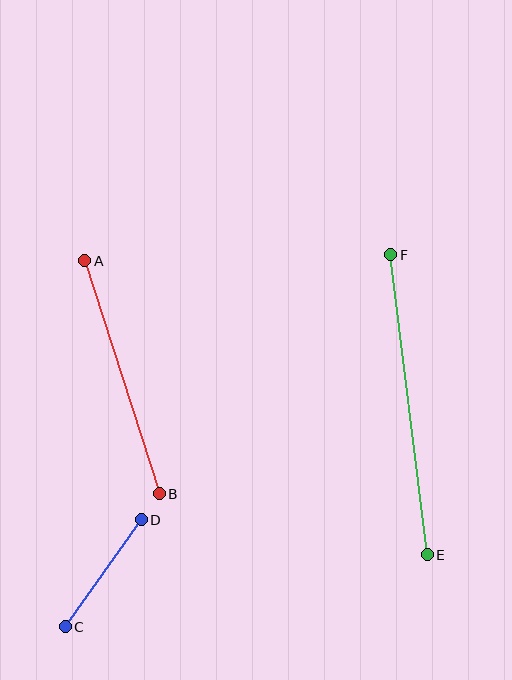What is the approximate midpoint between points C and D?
The midpoint is at approximately (103, 573) pixels.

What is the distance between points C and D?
The distance is approximately 131 pixels.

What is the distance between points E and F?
The distance is approximately 302 pixels.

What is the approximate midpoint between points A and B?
The midpoint is at approximately (122, 377) pixels.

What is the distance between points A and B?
The distance is approximately 244 pixels.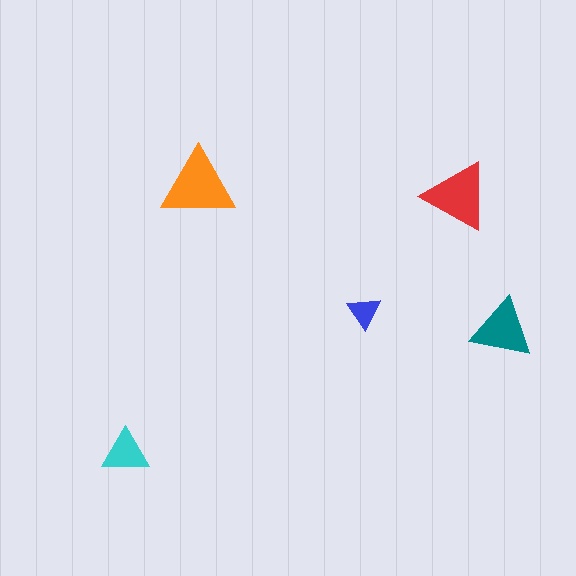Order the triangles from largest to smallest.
the orange one, the red one, the teal one, the cyan one, the blue one.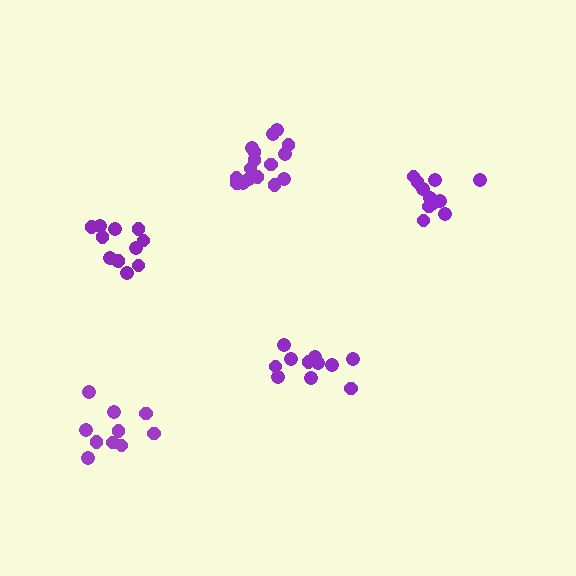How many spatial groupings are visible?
There are 5 spatial groupings.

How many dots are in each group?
Group 1: 11 dots, Group 2: 12 dots, Group 3: 12 dots, Group 4: 16 dots, Group 5: 10 dots (61 total).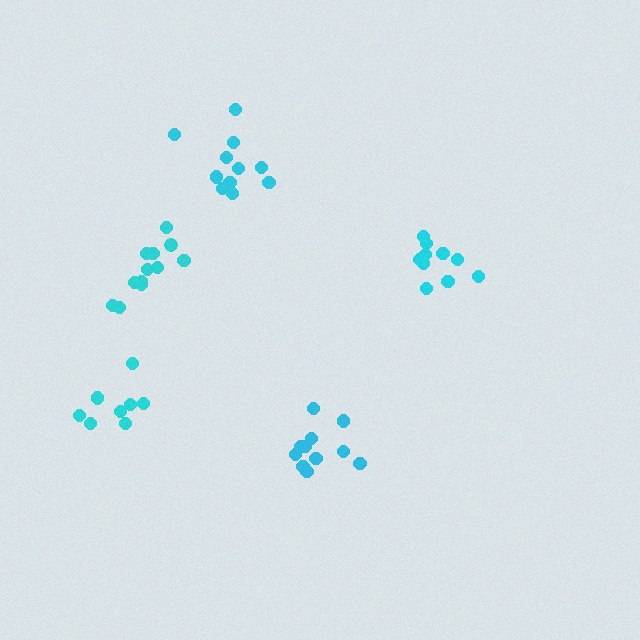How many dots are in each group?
Group 1: 10 dots, Group 2: 11 dots, Group 3: 12 dots, Group 4: 8 dots, Group 5: 11 dots (52 total).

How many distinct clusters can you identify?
There are 5 distinct clusters.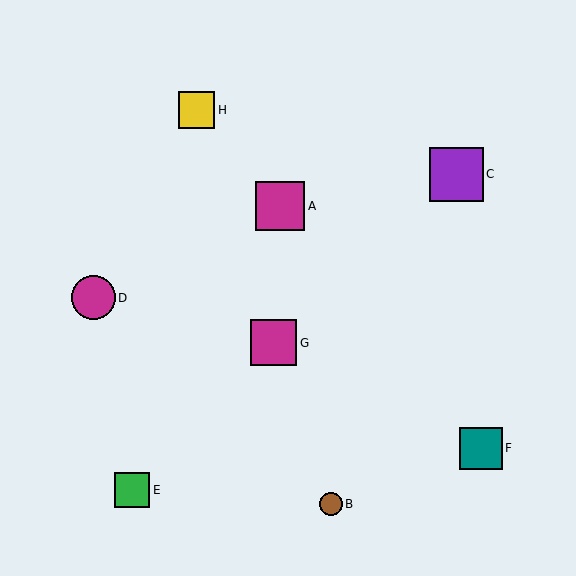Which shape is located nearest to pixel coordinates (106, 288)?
The magenta circle (labeled D) at (93, 298) is nearest to that location.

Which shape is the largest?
The purple square (labeled C) is the largest.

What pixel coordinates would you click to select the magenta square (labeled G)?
Click at (274, 343) to select the magenta square G.